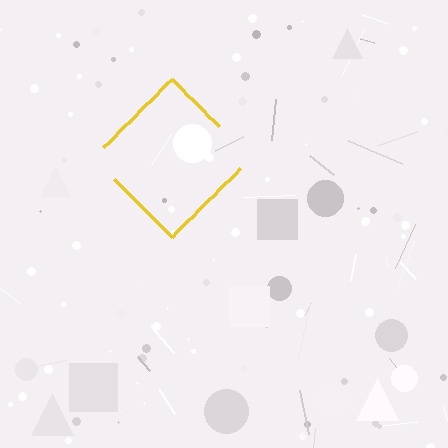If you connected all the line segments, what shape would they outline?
They would outline a diamond.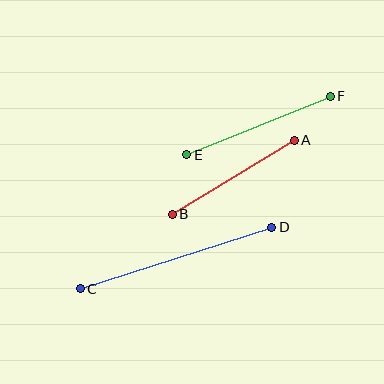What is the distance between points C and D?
The distance is approximately 201 pixels.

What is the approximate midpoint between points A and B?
The midpoint is at approximately (233, 177) pixels.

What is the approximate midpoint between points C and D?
The midpoint is at approximately (176, 258) pixels.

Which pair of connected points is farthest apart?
Points C and D are farthest apart.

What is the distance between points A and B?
The distance is approximately 142 pixels.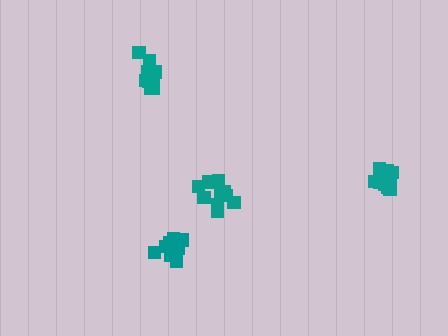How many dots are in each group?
Group 1: 11 dots, Group 2: 10 dots, Group 3: 10 dots, Group 4: 13 dots (44 total).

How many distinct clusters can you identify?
There are 4 distinct clusters.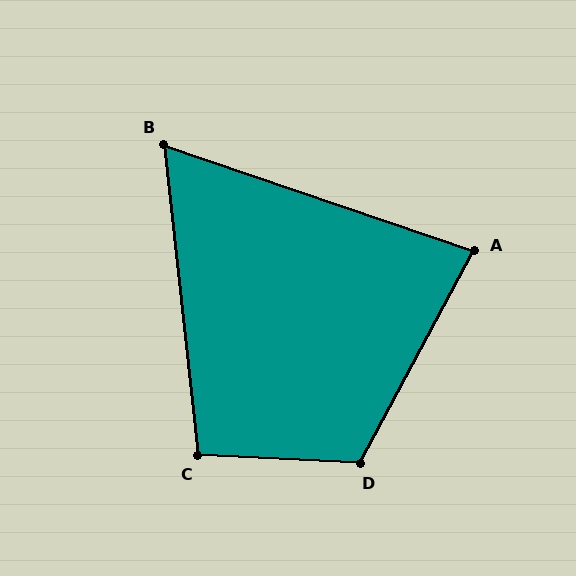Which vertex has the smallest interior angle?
B, at approximately 65 degrees.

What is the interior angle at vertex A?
Approximately 81 degrees (acute).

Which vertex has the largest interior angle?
D, at approximately 115 degrees.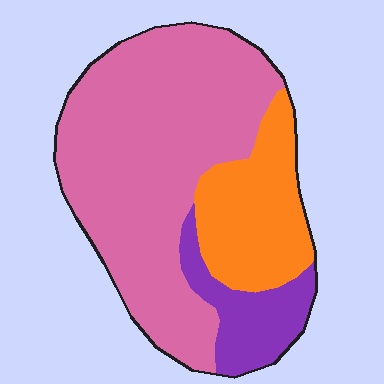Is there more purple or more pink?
Pink.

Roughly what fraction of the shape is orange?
Orange takes up about one quarter (1/4) of the shape.